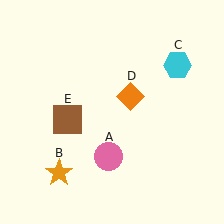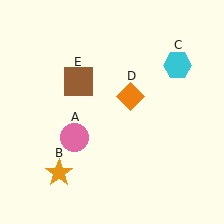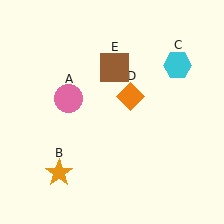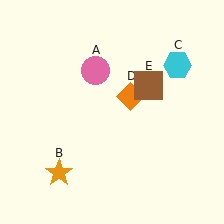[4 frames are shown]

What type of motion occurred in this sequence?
The pink circle (object A), brown square (object E) rotated clockwise around the center of the scene.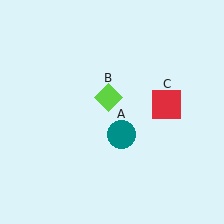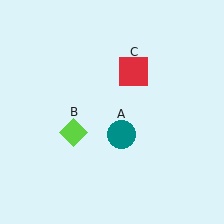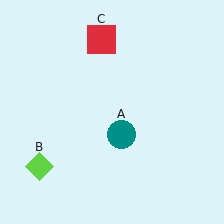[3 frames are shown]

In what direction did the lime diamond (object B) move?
The lime diamond (object B) moved down and to the left.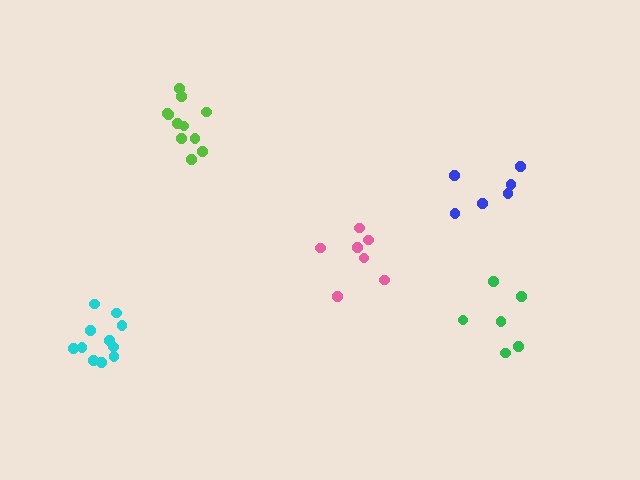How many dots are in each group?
Group 1: 6 dots, Group 2: 11 dots, Group 3: 11 dots, Group 4: 6 dots, Group 5: 7 dots (41 total).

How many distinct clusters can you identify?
There are 5 distinct clusters.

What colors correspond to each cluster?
The clusters are colored: green, lime, cyan, blue, pink.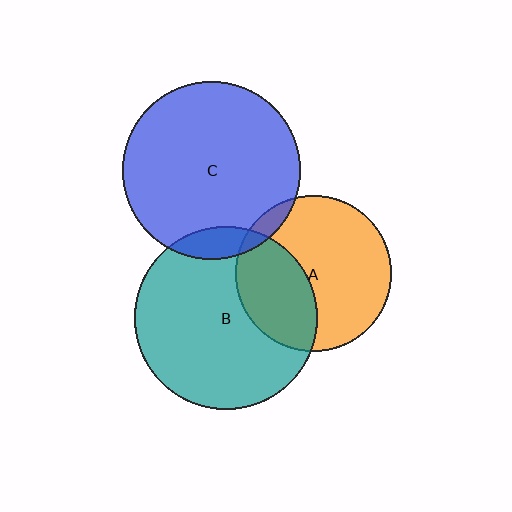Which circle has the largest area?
Circle B (teal).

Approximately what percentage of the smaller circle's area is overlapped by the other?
Approximately 10%.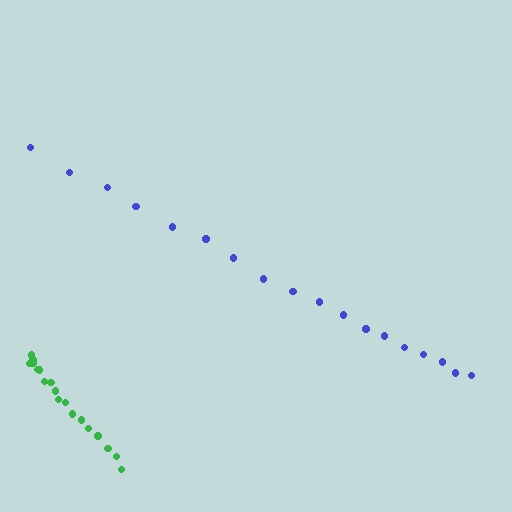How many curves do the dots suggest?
There are 2 distinct paths.